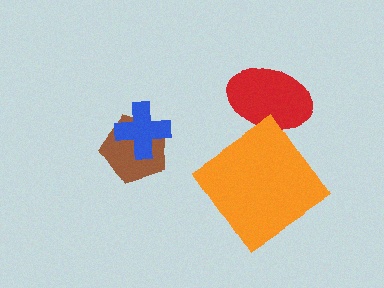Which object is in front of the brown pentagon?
The blue cross is in front of the brown pentagon.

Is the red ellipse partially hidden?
No, no other shape covers it.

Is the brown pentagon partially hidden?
Yes, it is partially covered by another shape.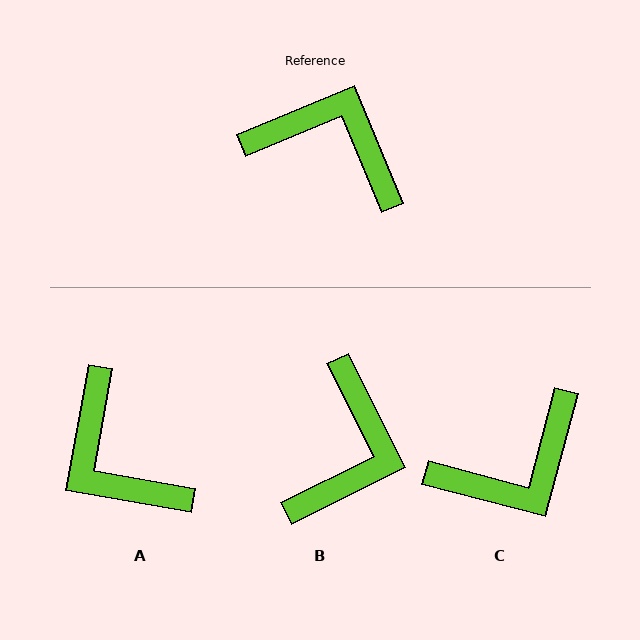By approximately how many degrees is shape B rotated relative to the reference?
Approximately 86 degrees clockwise.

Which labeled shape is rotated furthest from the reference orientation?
A, about 147 degrees away.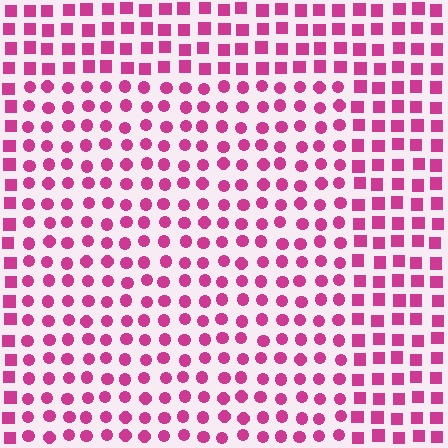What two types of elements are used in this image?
The image uses circles inside the rectangle region and squares outside it.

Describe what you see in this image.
The image is filled with small magenta elements arranged in a uniform grid. A rectangle-shaped region contains circles, while the surrounding area contains squares. The boundary is defined purely by the change in element shape.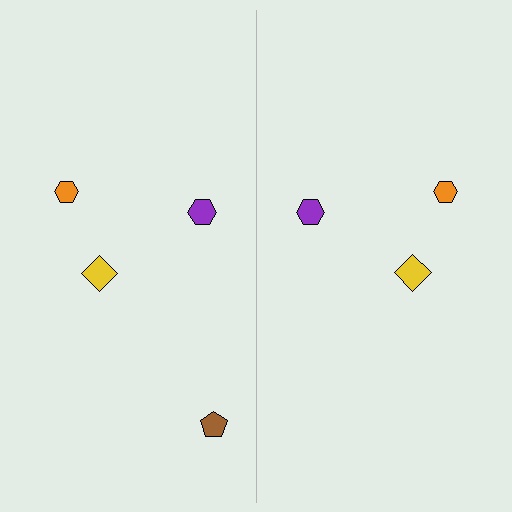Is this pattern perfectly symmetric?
No, the pattern is not perfectly symmetric. A brown pentagon is missing from the right side.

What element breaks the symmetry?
A brown pentagon is missing from the right side.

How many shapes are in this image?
There are 7 shapes in this image.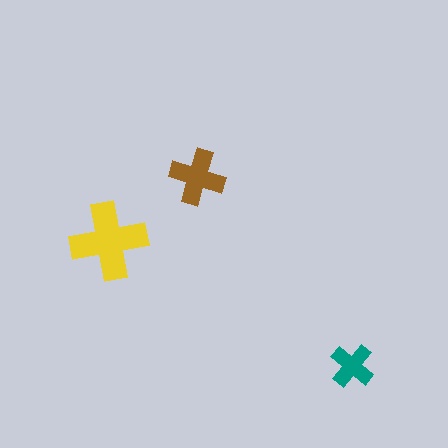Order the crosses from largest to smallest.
the yellow one, the brown one, the teal one.